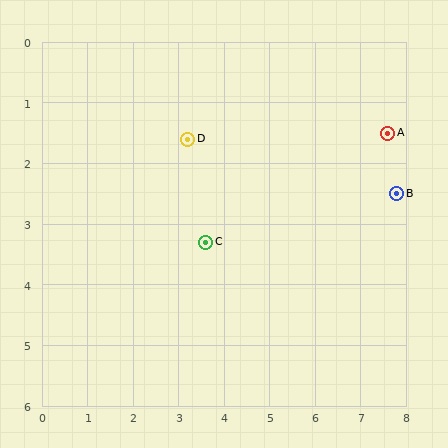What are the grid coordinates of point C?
Point C is at approximately (3.6, 3.3).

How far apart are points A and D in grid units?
Points A and D are about 4.4 grid units apart.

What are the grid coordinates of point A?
Point A is at approximately (7.6, 1.5).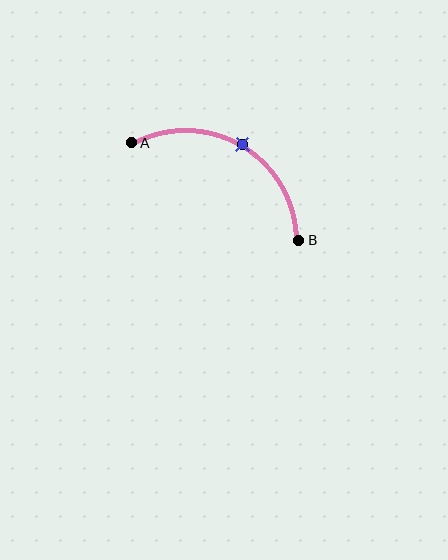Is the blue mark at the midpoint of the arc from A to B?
Yes. The blue mark lies on the arc at equal arc-length from both A and B — it is the arc midpoint.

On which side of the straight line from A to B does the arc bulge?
The arc bulges above the straight line connecting A and B.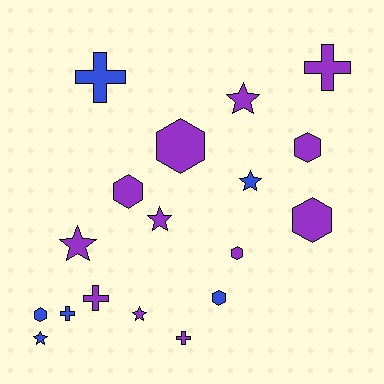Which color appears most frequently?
Purple, with 12 objects.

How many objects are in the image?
There are 18 objects.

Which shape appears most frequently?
Hexagon, with 7 objects.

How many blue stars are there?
There are 2 blue stars.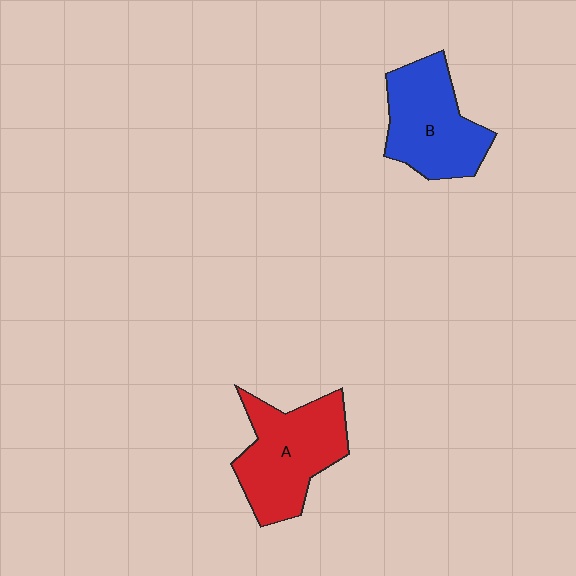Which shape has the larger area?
Shape A (red).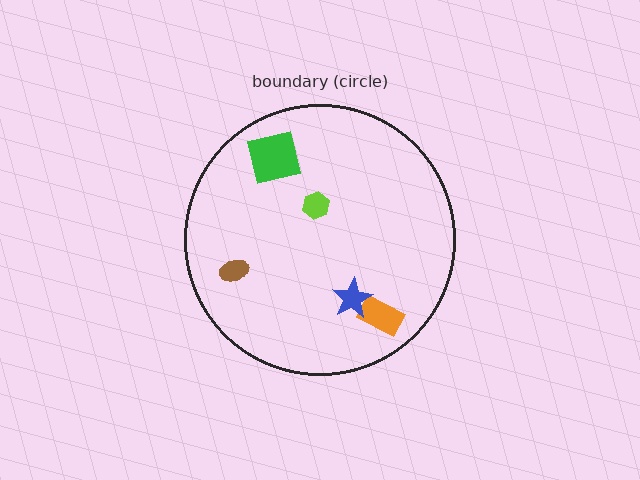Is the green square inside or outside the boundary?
Inside.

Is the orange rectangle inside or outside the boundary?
Inside.